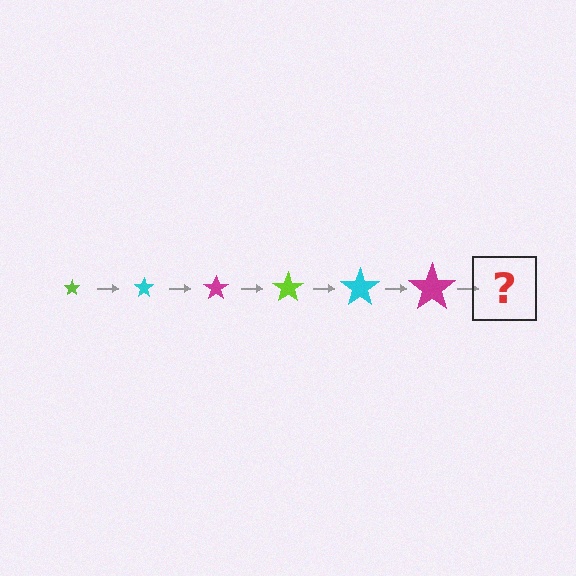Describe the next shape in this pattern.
It should be a lime star, larger than the previous one.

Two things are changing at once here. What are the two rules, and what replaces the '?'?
The two rules are that the star grows larger each step and the color cycles through lime, cyan, and magenta. The '?' should be a lime star, larger than the previous one.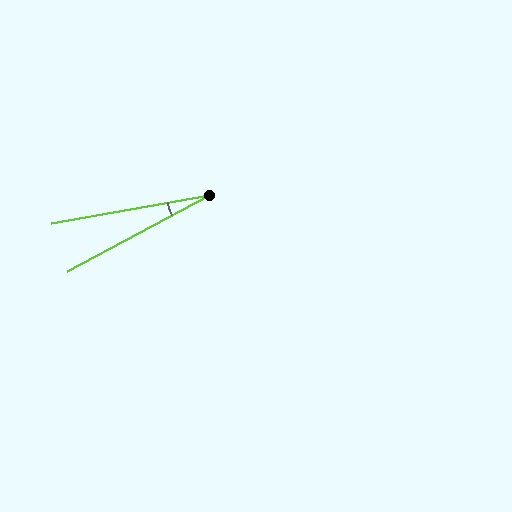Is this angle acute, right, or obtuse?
It is acute.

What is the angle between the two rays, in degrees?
Approximately 18 degrees.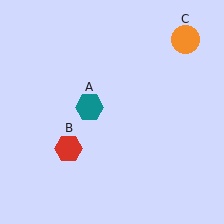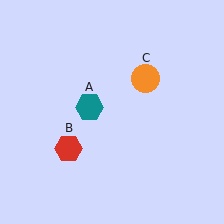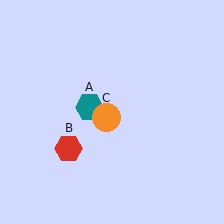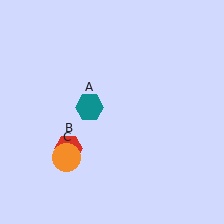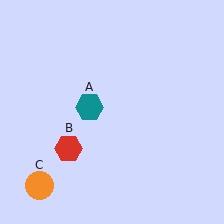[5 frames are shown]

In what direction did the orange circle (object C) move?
The orange circle (object C) moved down and to the left.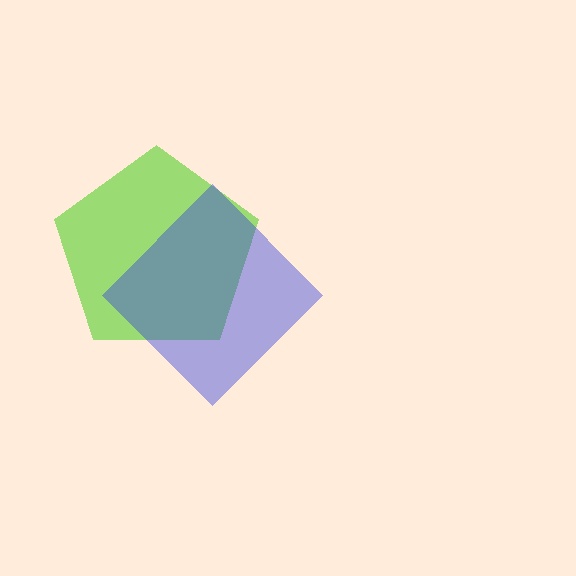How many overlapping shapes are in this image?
There are 2 overlapping shapes in the image.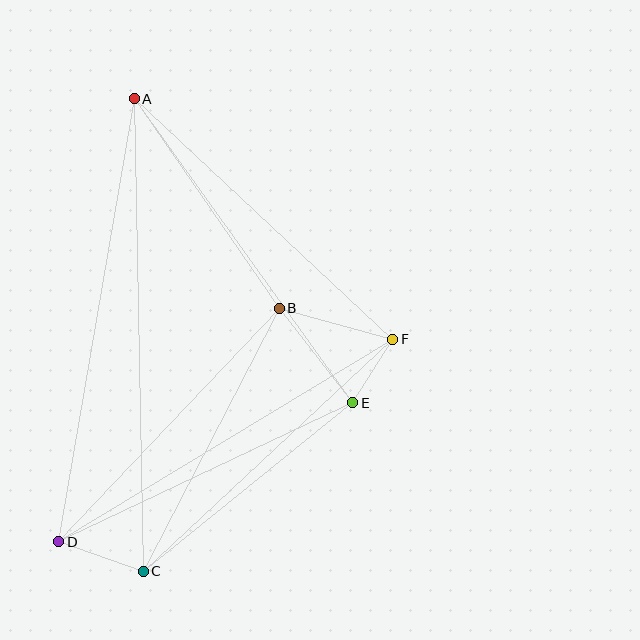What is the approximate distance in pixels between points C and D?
The distance between C and D is approximately 89 pixels.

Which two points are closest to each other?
Points E and F are closest to each other.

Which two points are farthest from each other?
Points A and C are farthest from each other.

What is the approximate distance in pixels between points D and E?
The distance between D and E is approximately 325 pixels.